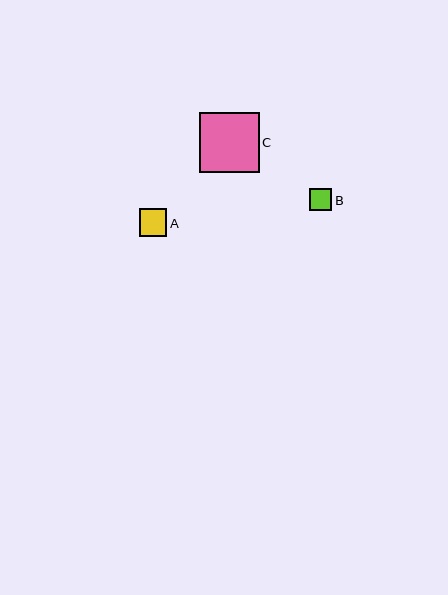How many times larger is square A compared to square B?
Square A is approximately 1.3 times the size of square B.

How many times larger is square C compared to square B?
Square C is approximately 2.7 times the size of square B.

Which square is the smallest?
Square B is the smallest with a size of approximately 22 pixels.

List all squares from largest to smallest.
From largest to smallest: C, A, B.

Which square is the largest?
Square C is the largest with a size of approximately 60 pixels.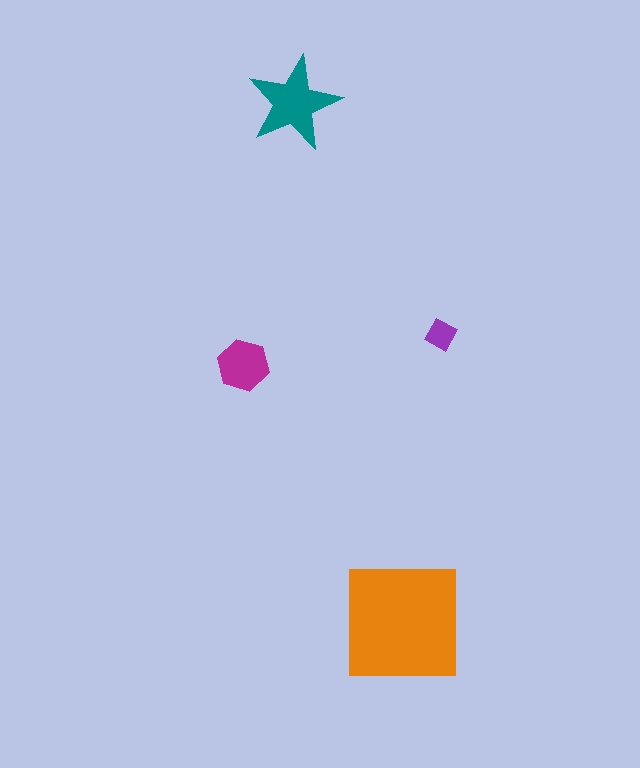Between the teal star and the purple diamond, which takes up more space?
The teal star.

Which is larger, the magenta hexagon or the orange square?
The orange square.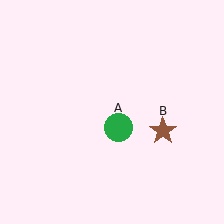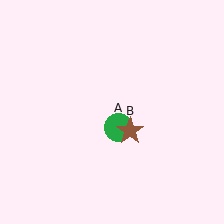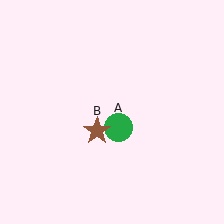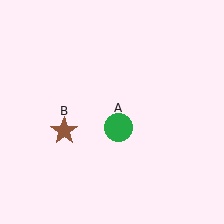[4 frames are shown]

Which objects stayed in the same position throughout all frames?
Green circle (object A) remained stationary.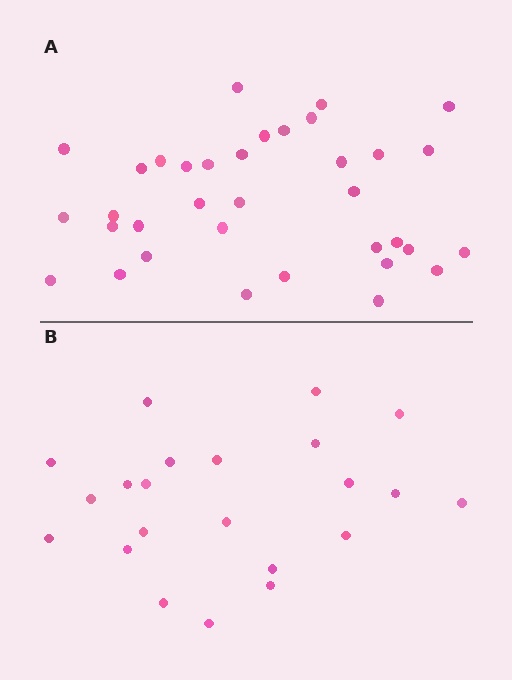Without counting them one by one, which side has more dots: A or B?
Region A (the top region) has more dots.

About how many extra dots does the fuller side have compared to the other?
Region A has approximately 15 more dots than region B.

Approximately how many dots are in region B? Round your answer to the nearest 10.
About 20 dots. (The exact count is 22, which rounds to 20.)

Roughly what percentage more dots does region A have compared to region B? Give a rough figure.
About 60% more.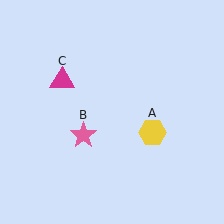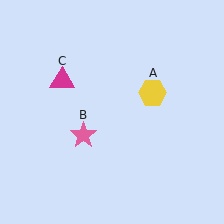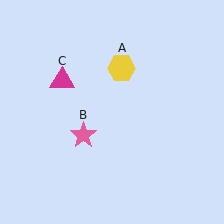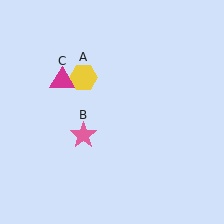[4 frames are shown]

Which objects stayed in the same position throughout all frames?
Pink star (object B) and magenta triangle (object C) remained stationary.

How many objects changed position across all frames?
1 object changed position: yellow hexagon (object A).